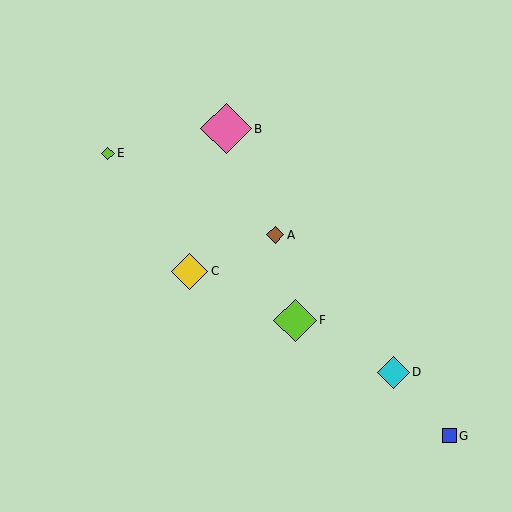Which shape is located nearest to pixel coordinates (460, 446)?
The blue square (labeled G) at (449, 436) is nearest to that location.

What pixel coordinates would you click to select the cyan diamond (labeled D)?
Click at (394, 372) to select the cyan diamond D.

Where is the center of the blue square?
The center of the blue square is at (449, 436).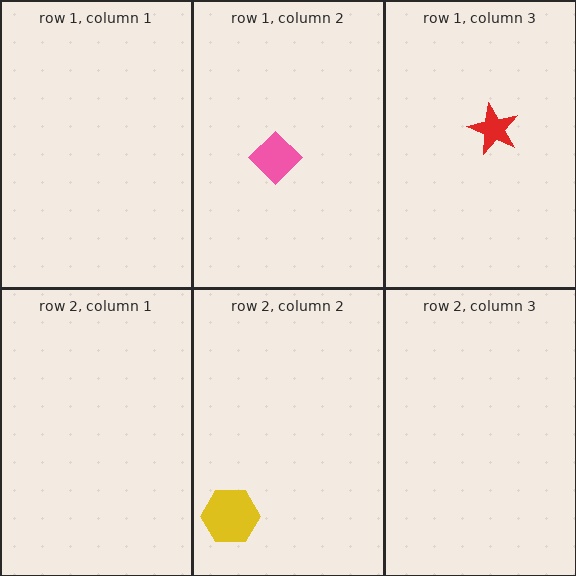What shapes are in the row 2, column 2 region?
The yellow hexagon.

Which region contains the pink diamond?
The row 1, column 2 region.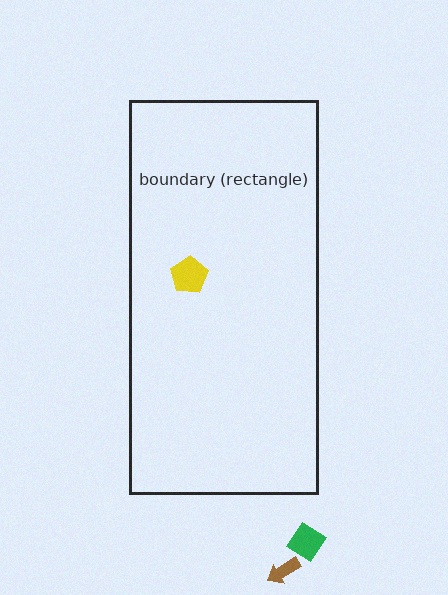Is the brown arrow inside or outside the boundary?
Outside.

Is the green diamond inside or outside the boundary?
Outside.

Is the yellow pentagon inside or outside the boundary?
Inside.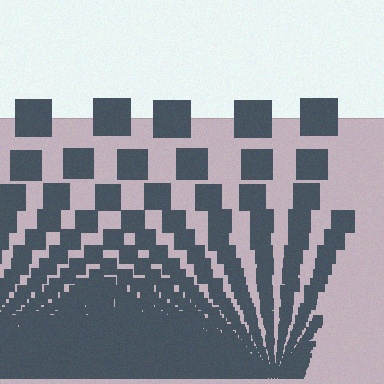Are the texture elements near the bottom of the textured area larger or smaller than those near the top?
Smaller. The gradient is inverted — elements near the bottom are smaller and denser.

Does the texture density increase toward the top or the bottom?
Density increases toward the bottom.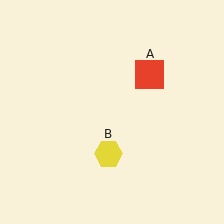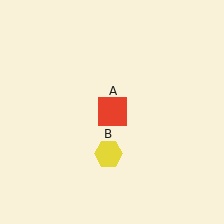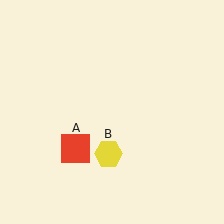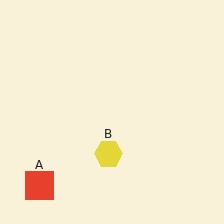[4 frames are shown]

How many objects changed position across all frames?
1 object changed position: red square (object A).